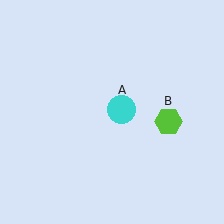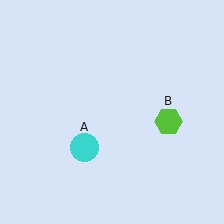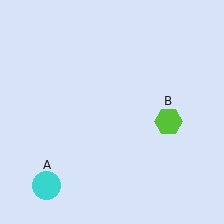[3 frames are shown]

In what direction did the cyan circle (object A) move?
The cyan circle (object A) moved down and to the left.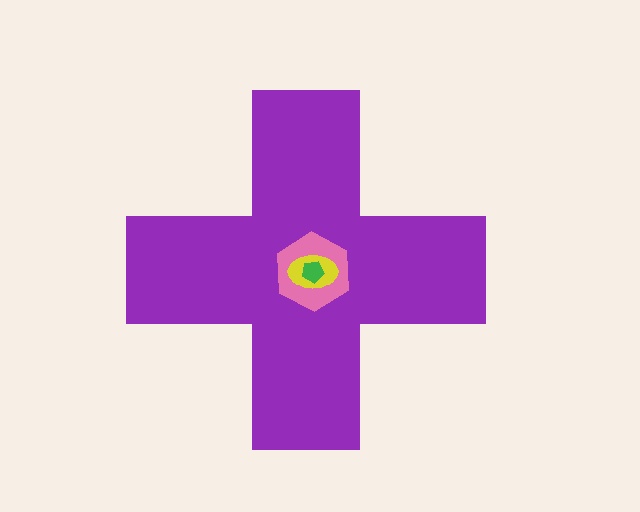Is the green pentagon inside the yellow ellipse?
Yes.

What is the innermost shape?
The green pentagon.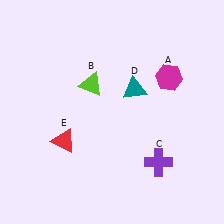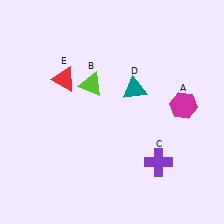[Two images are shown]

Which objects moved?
The objects that moved are: the magenta hexagon (A), the red triangle (E).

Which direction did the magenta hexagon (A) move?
The magenta hexagon (A) moved down.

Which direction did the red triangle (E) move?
The red triangle (E) moved up.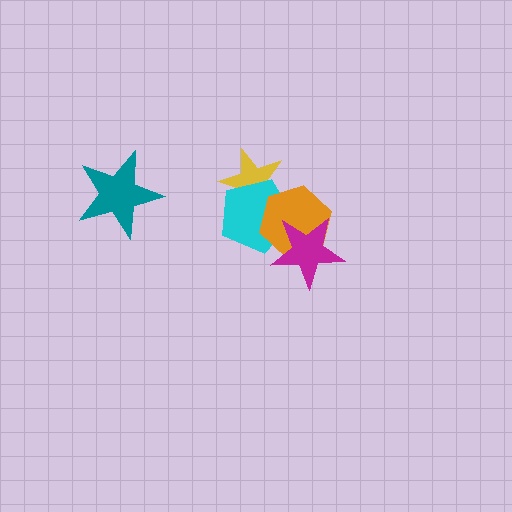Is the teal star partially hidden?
No, no other shape covers it.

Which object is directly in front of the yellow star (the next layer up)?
The cyan pentagon is directly in front of the yellow star.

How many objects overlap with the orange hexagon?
3 objects overlap with the orange hexagon.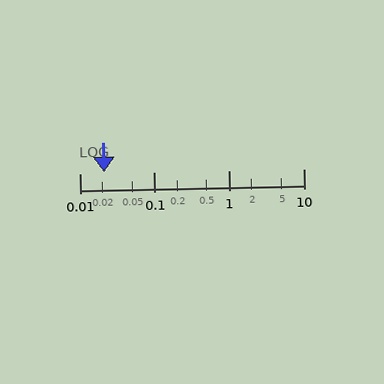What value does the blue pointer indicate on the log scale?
The pointer indicates approximately 0.021.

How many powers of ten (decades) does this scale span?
The scale spans 3 decades, from 0.01 to 10.